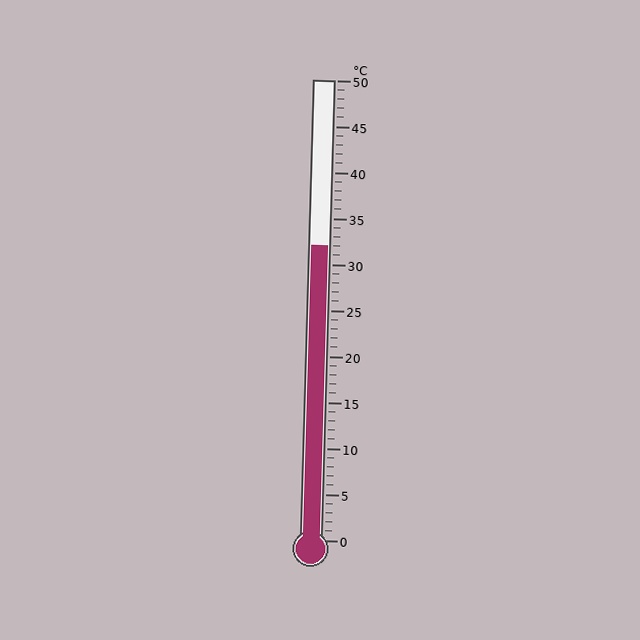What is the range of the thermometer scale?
The thermometer scale ranges from 0°C to 50°C.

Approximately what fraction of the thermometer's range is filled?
The thermometer is filled to approximately 65% of its range.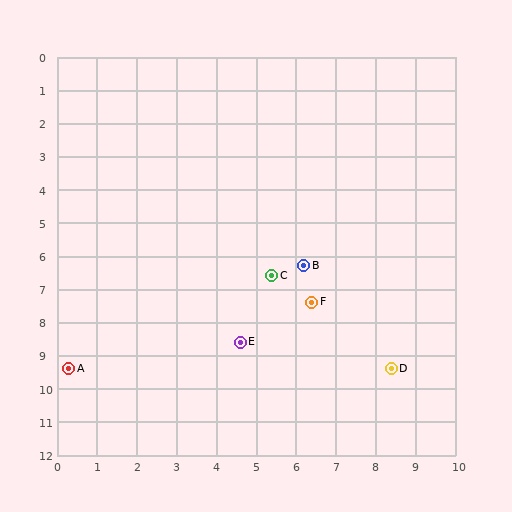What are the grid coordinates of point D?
Point D is at approximately (8.4, 9.4).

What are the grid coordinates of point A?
Point A is at approximately (0.3, 9.4).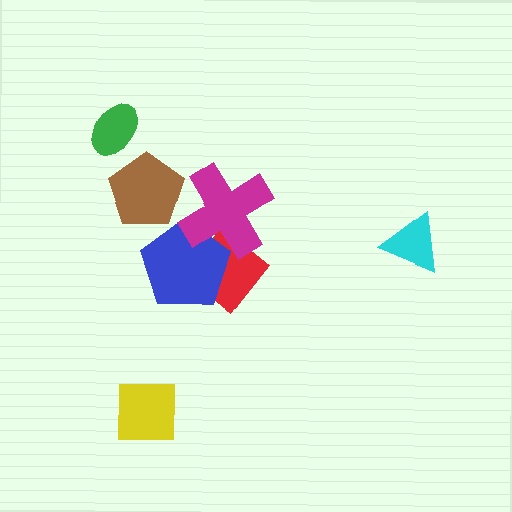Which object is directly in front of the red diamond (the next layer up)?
The blue pentagon is directly in front of the red diamond.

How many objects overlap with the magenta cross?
2 objects overlap with the magenta cross.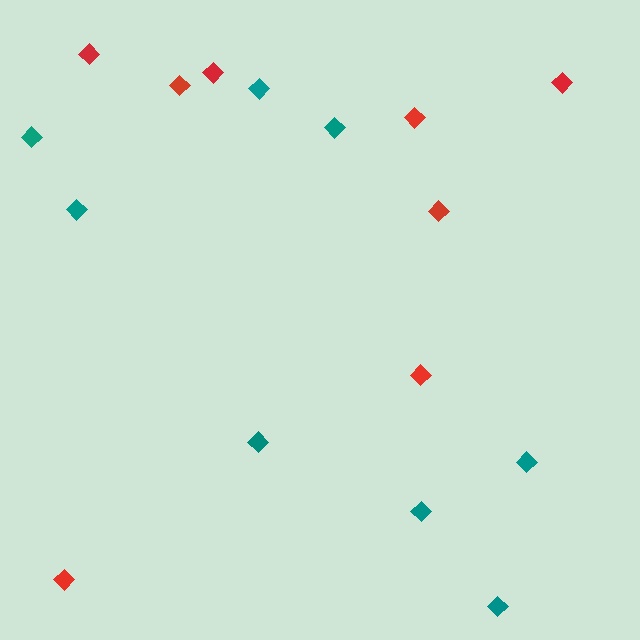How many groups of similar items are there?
There are 2 groups: one group of red diamonds (8) and one group of teal diamonds (8).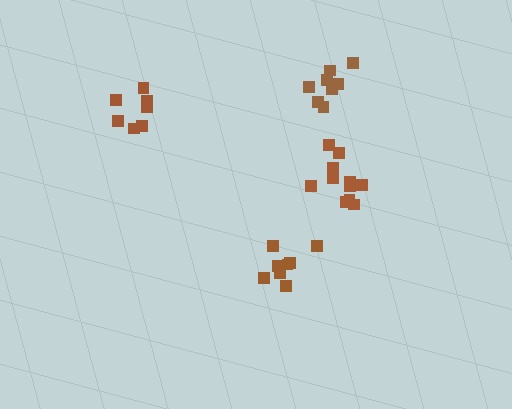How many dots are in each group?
Group 1: 11 dots, Group 2: 8 dots, Group 3: 7 dots, Group 4: 9 dots (35 total).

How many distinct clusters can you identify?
There are 4 distinct clusters.